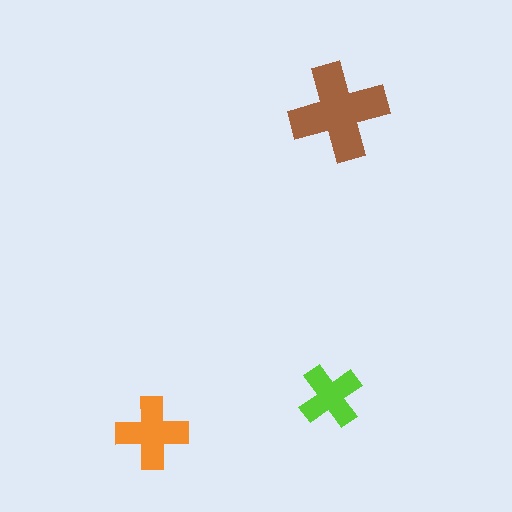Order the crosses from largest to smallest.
the brown one, the orange one, the lime one.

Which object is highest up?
The brown cross is topmost.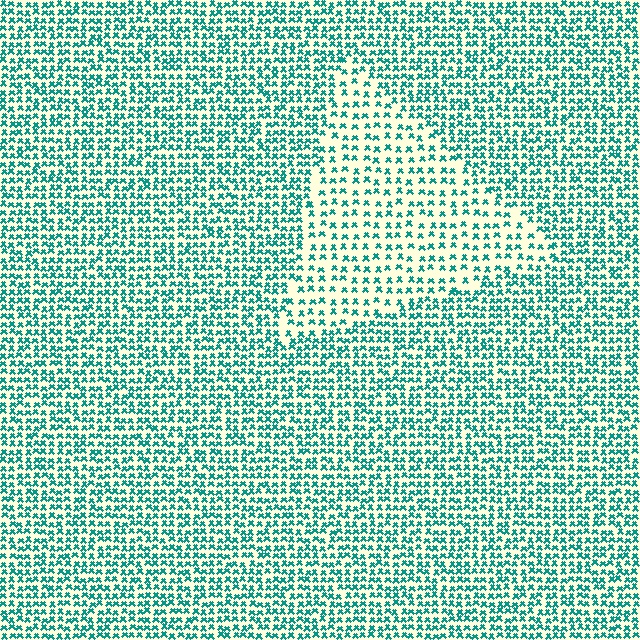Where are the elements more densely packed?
The elements are more densely packed outside the triangle boundary.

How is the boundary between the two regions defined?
The boundary is defined by a change in element density (approximately 1.9x ratio). All elements are the same color, size, and shape.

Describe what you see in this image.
The image contains small teal elements arranged at two different densities. A triangle-shaped region is visible where the elements are less densely packed than the surrounding area.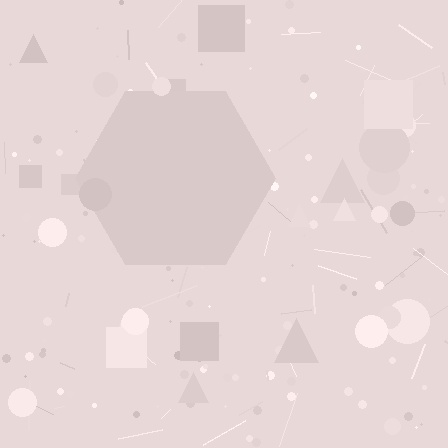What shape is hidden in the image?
A hexagon is hidden in the image.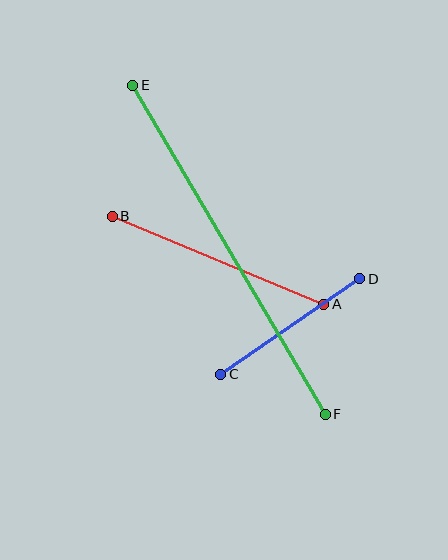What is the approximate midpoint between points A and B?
The midpoint is at approximately (218, 260) pixels.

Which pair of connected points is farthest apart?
Points E and F are farthest apart.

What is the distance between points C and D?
The distance is approximately 168 pixels.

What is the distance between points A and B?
The distance is approximately 229 pixels.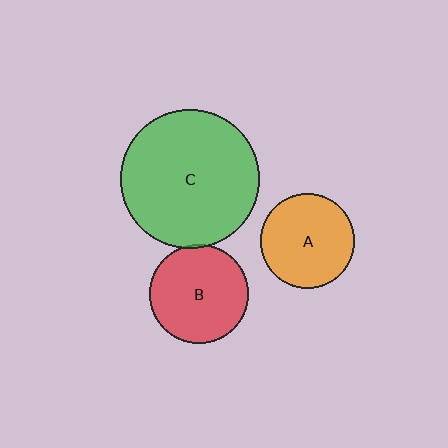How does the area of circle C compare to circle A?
Approximately 2.1 times.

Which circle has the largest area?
Circle C (green).